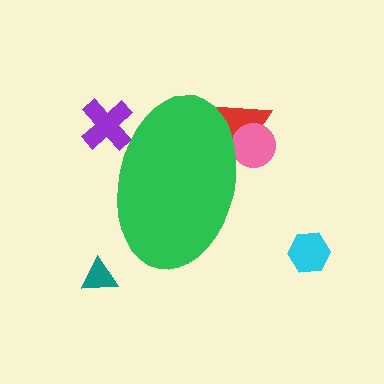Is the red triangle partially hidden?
Yes, the red triangle is partially hidden behind the green ellipse.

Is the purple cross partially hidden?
Yes, the purple cross is partially hidden behind the green ellipse.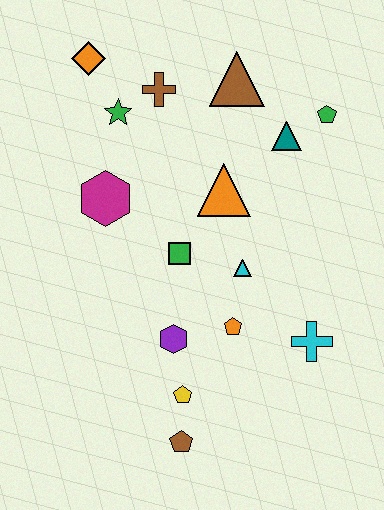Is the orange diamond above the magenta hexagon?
Yes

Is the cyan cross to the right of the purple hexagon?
Yes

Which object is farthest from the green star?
The brown pentagon is farthest from the green star.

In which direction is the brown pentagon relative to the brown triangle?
The brown pentagon is below the brown triangle.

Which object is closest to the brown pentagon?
The yellow pentagon is closest to the brown pentagon.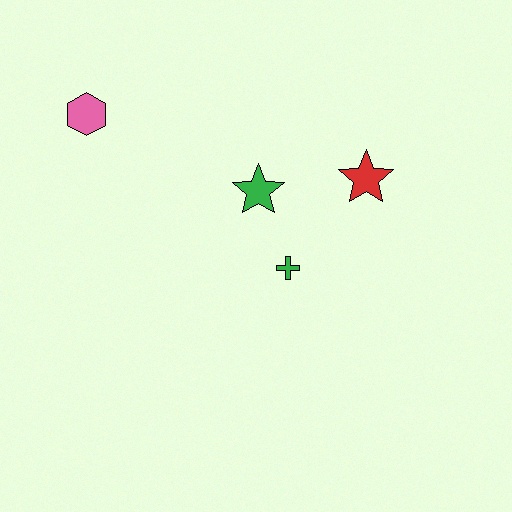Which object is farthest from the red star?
The pink hexagon is farthest from the red star.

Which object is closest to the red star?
The green star is closest to the red star.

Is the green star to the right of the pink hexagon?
Yes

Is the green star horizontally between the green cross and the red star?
No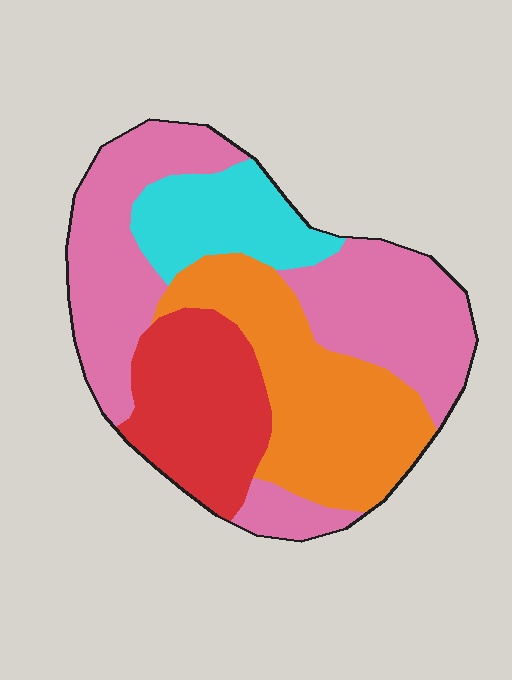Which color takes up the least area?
Cyan, at roughly 15%.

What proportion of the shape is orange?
Orange takes up about one quarter (1/4) of the shape.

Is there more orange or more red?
Orange.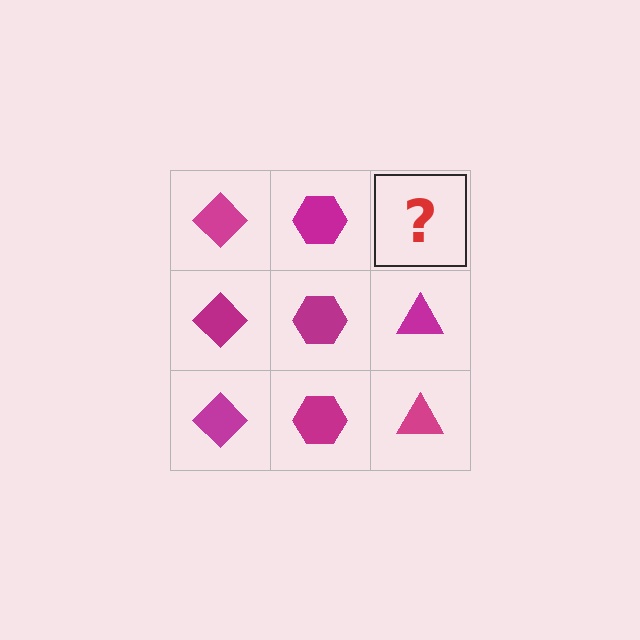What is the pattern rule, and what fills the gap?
The rule is that each column has a consistent shape. The gap should be filled with a magenta triangle.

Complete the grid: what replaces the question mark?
The question mark should be replaced with a magenta triangle.